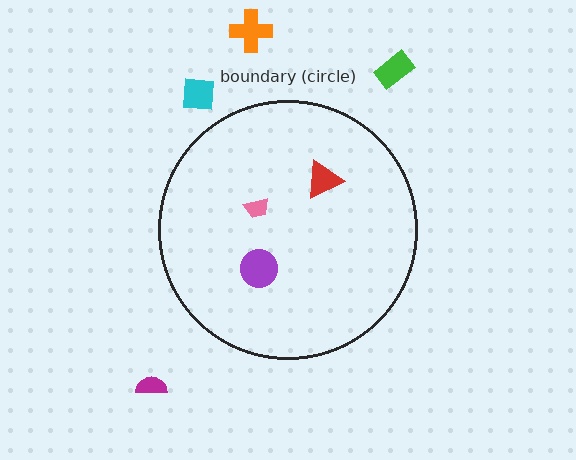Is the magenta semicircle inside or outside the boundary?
Outside.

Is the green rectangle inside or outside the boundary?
Outside.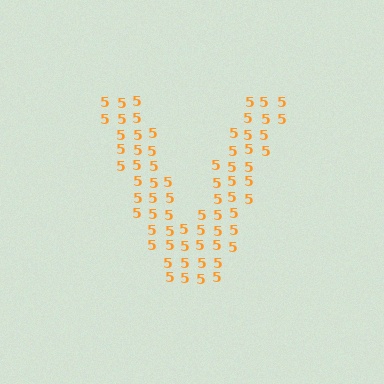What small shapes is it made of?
It is made of small digit 5's.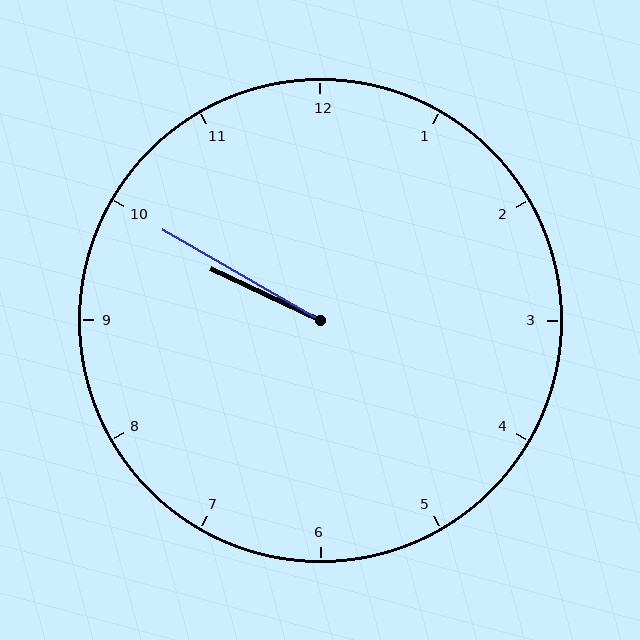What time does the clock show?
9:50.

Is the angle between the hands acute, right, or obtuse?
It is acute.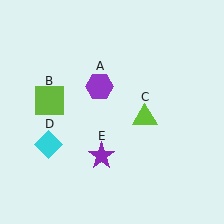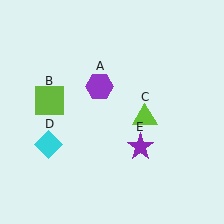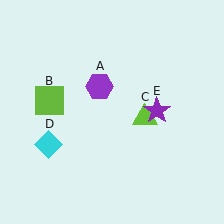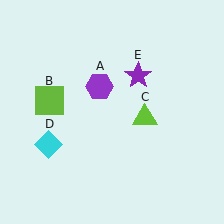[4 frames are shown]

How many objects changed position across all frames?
1 object changed position: purple star (object E).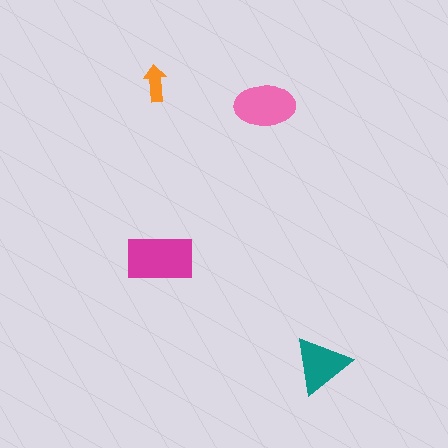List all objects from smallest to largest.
The orange arrow, the teal triangle, the pink ellipse, the magenta rectangle.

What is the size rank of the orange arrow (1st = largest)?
4th.